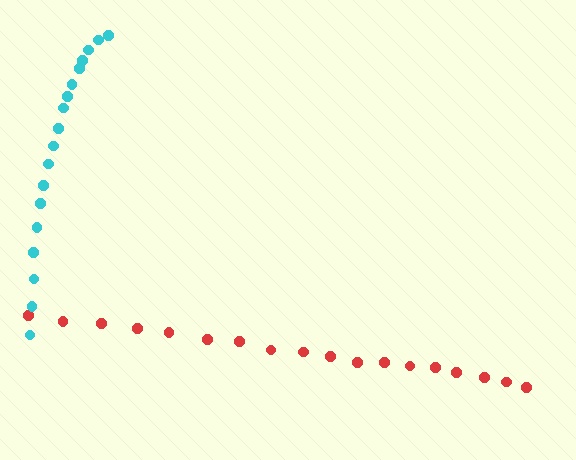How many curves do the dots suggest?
There are 2 distinct paths.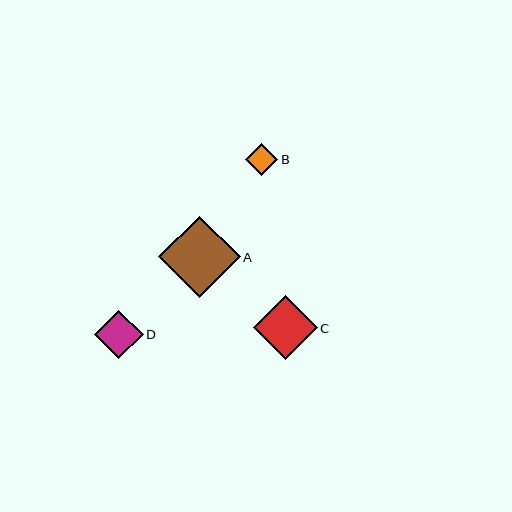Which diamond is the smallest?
Diamond B is the smallest with a size of approximately 32 pixels.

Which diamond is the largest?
Diamond A is the largest with a size of approximately 82 pixels.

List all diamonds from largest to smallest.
From largest to smallest: A, C, D, B.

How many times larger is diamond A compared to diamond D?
Diamond A is approximately 1.7 times the size of diamond D.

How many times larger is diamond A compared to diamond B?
Diamond A is approximately 2.6 times the size of diamond B.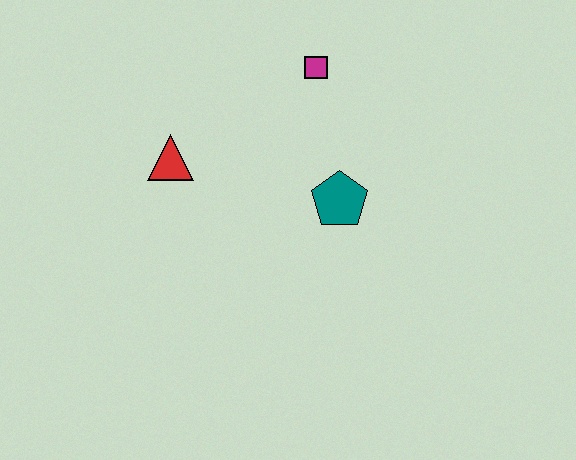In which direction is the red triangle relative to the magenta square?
The red triangle is to the left of the magenta square.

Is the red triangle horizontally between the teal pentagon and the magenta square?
No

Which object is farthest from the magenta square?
The red triangle is farthest from the magenta square.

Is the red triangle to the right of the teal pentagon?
No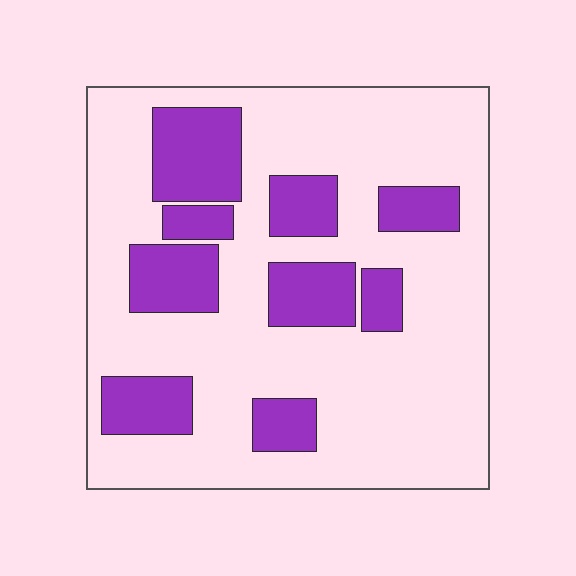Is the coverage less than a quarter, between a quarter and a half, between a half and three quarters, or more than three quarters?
Between a quarter and a half.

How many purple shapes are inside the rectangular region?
9.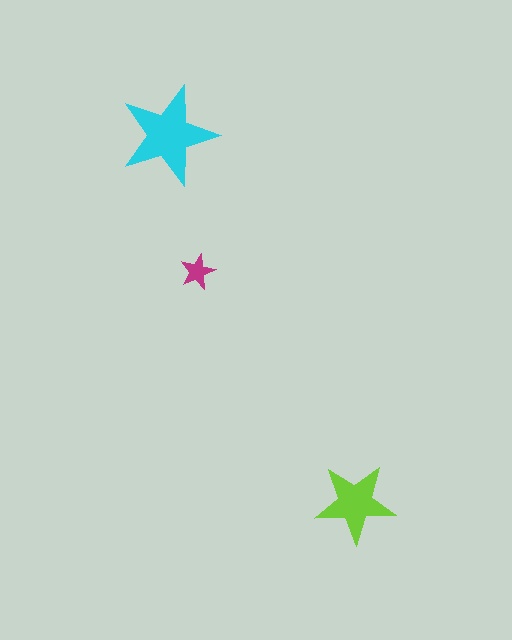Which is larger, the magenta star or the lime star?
The lime one.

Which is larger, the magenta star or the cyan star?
The cyan one.